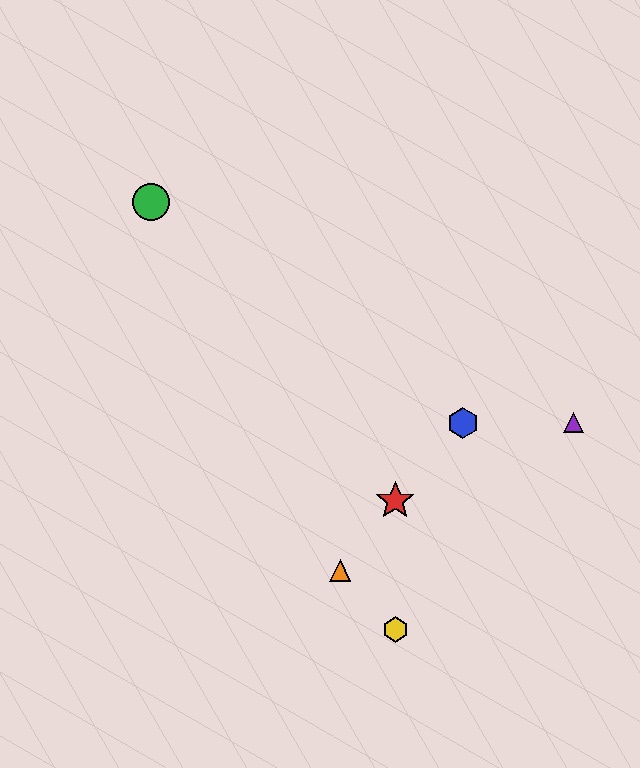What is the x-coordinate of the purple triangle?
The purple triangle is at x≈573.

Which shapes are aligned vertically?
The red star, the yellow hexagon are aligned vertically.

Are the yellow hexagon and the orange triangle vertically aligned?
No, the yellow hexagon is at x≈395 and the orange triangle is at x≈340.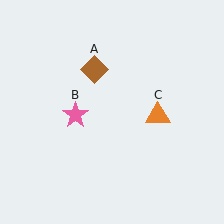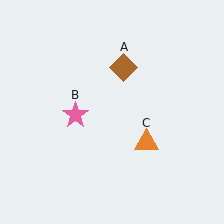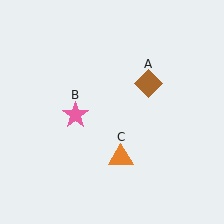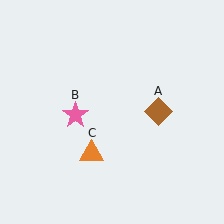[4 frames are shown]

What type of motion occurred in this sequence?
The brown diamond (object A), orange triangle (object C) rotated clockwise around the center of the scene.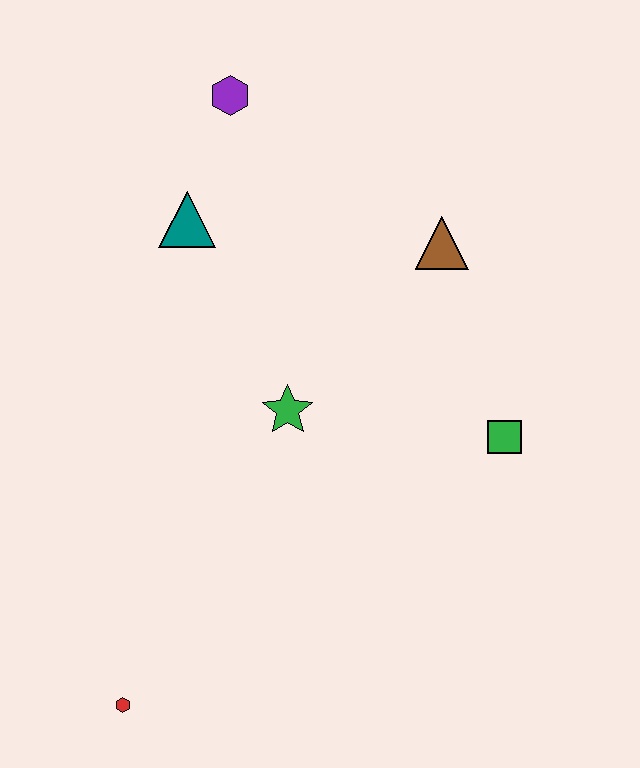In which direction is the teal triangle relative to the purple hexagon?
The teal triangle is below the purple hexagon.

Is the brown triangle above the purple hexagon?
No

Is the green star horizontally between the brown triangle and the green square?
No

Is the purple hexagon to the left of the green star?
Yes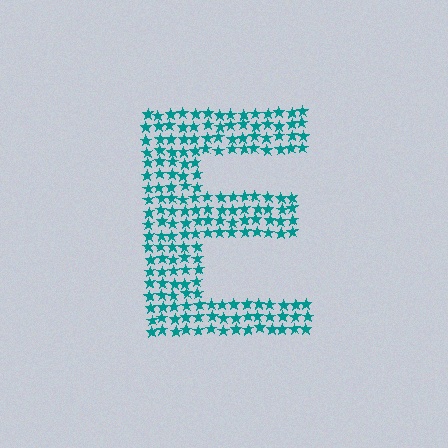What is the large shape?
The large shape is the letter E.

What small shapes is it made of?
It is made of small stars.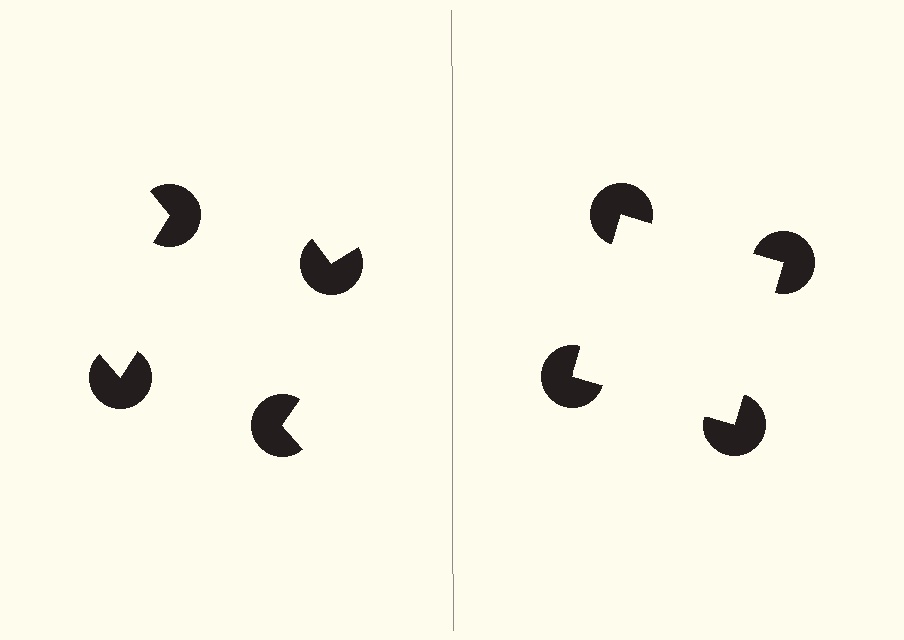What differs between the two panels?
The pac-man discs are positioned identically on both sides; only the wedge orientations differ. On the right they align to a square; on the left they are misaligned.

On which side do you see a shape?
An illusory square appears on the right side. On the left side the wedge cuts are rotated, so no coherent shape forms.